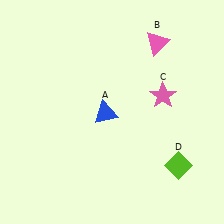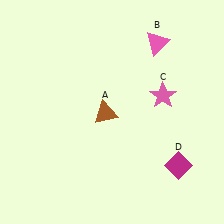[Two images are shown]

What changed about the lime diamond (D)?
In Image 1, D is lime. In Image 2, it changed to magenta.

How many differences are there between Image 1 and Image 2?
There are 2 differences between the two images.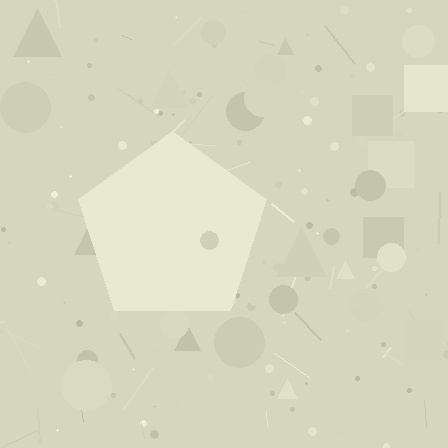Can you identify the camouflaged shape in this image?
The camouflaged shape is a pentagon.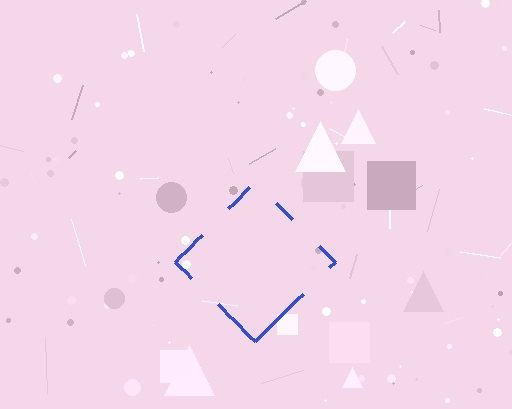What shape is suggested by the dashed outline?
The dashed outline suggests a diamond.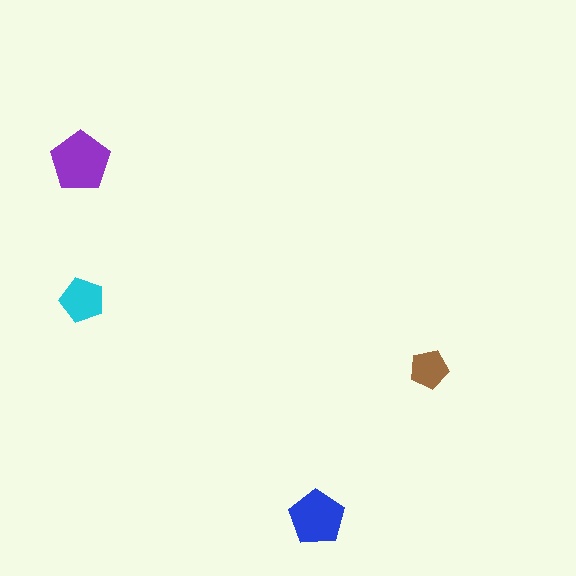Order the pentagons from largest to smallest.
the purple one, the blue one, the cyan one, the brown one.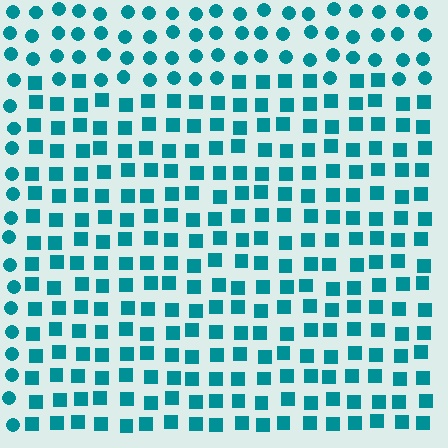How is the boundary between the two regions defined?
The boundary is defined by a change in element shape: squares inside vs. circles outside. All elements share the same color and spacing.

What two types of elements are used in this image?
The image uses squares inside the rectangle region and circles outside it.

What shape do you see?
I see a rectangle.